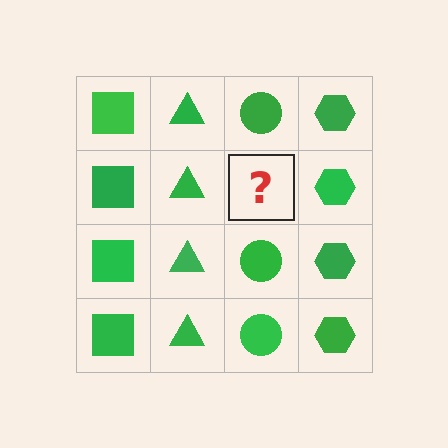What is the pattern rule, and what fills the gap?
The rule is that each column has a consistent shape. The gap should be filled with a green circle.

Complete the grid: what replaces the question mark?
The question mark should be replaced with a green circle.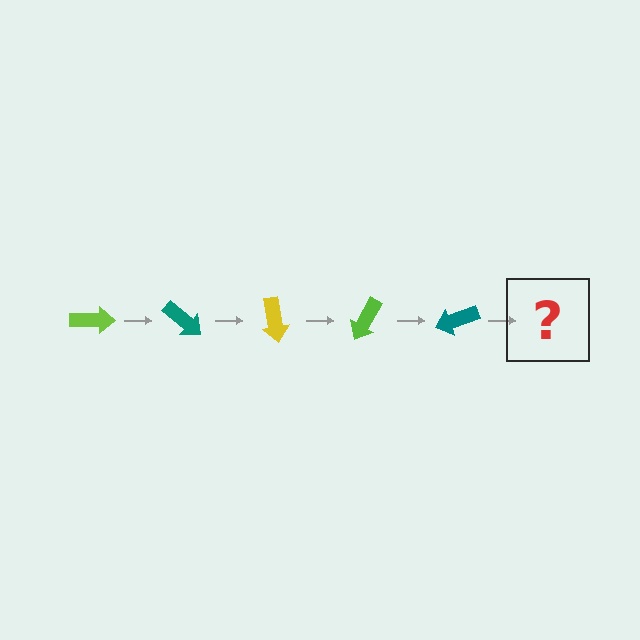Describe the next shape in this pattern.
It should be a yellow arrow, rotated 200 degrees from the start.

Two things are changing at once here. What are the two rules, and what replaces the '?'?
The two rules are that it rotates 40 degrees each step and the color cycles through lime, teal, and yellow. The '?' should be a yellow arrow, rotated 200 degrees from the start.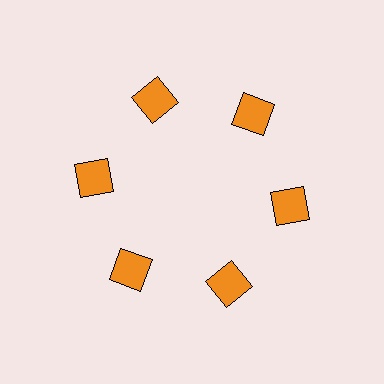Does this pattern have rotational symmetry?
Yes, this pattern has 6-fold rotational symmetry. It looks the same after rotating 60 degrees around the center.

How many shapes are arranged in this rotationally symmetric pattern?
There are 6 shapes, arranged in 6 groups of 1.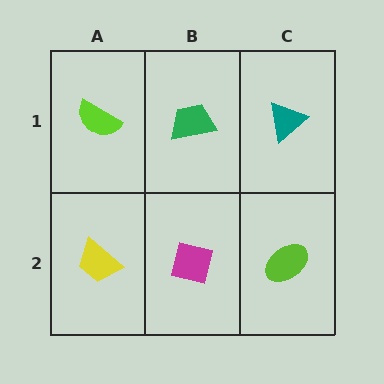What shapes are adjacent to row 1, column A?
A yellow trapezoid (row 2, column A), a green trapezoid (row 1, column B).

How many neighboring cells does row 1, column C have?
2.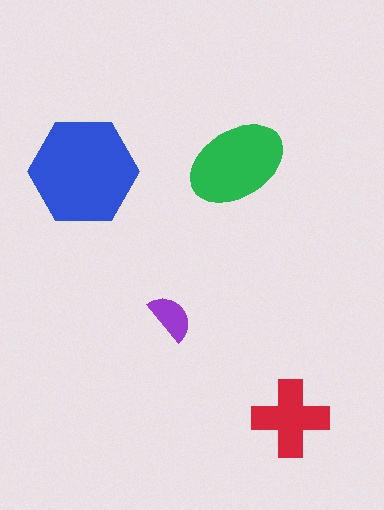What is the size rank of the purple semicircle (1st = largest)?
4th.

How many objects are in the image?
There are 4 objects in the image.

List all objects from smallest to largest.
The purple semicircle, the red cross, the green ellipse, the blue hexagon.